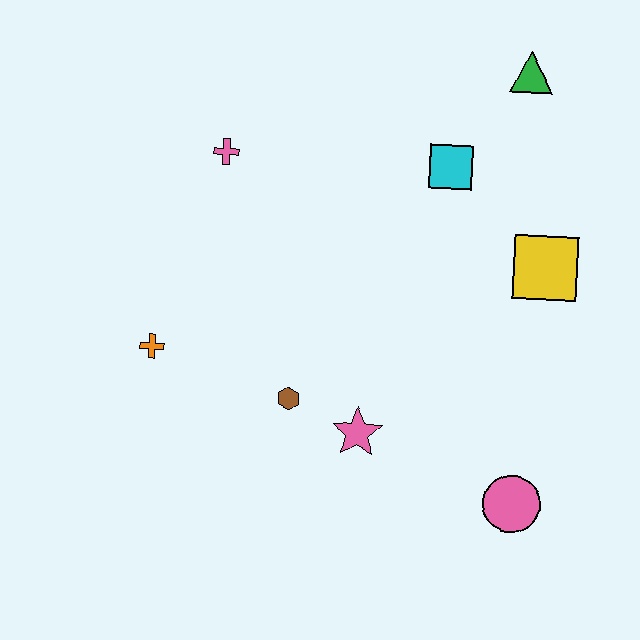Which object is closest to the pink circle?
The pink star is closest to the pink circle.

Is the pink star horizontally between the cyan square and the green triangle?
No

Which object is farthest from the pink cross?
The pink circle is farthest from the pink cross.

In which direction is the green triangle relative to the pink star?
The green triangle is above the pink star.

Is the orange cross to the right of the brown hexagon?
No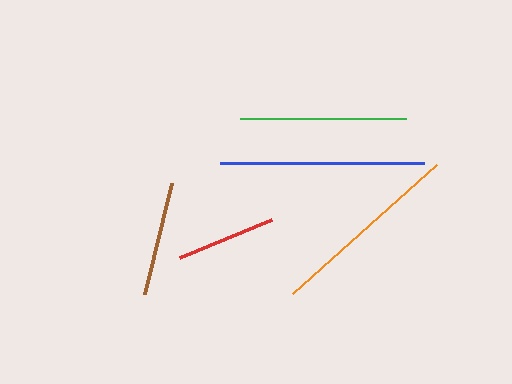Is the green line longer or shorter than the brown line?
The green line is longer than the brown line.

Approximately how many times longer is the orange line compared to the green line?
The orange line is approximately 1.2 times the length of the green line.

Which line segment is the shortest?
The red line is the shortest at approximately 99 pixels.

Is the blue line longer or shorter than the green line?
The blue line is longer than the green line.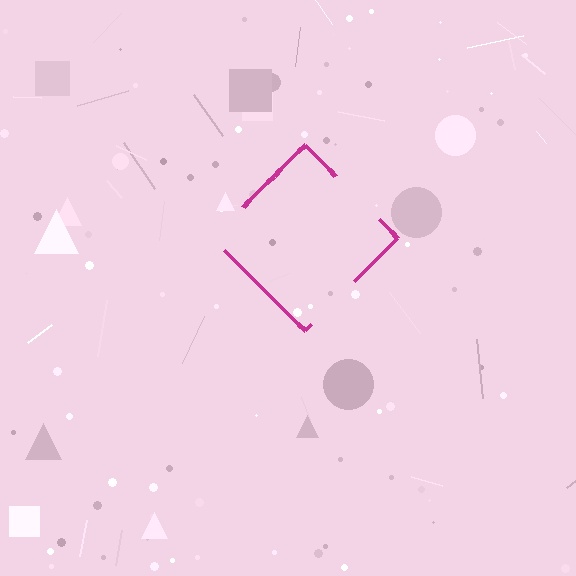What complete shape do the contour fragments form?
The contour fragments form a diamond.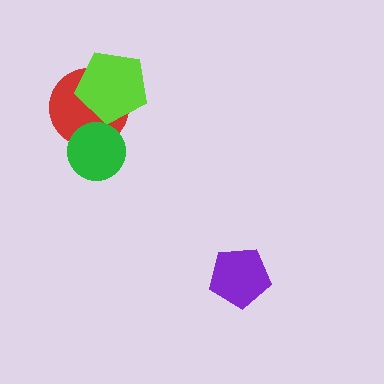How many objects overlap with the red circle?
2 objects overlap with the red circle.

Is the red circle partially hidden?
Yes, it is partially covered by another shape.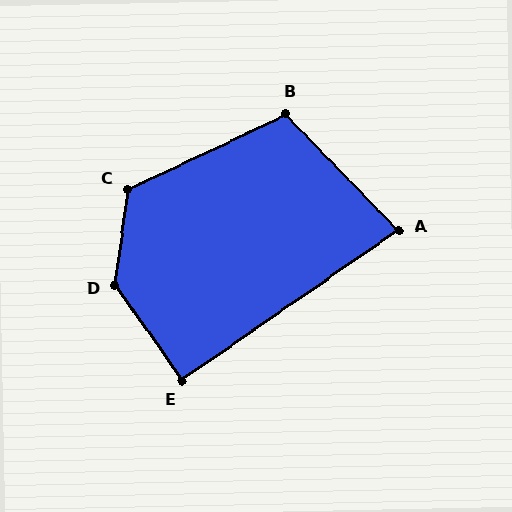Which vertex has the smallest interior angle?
A, at approximately 81 degrees.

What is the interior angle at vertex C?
Approximately 123 degrees (obtuse).